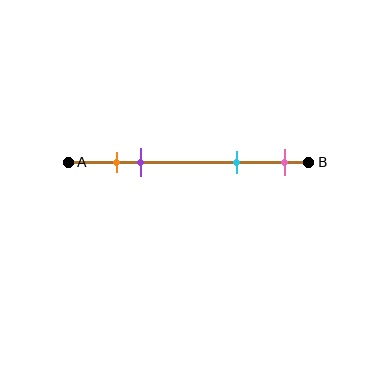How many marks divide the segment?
There are 4 marks dividing the segment.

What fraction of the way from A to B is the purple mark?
The purple mark is approximately 30% (0.3) of the way from A to B.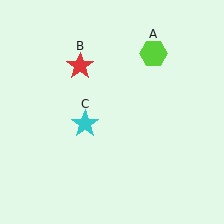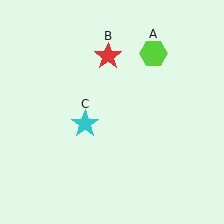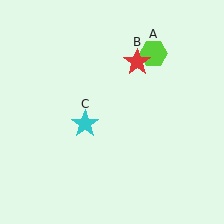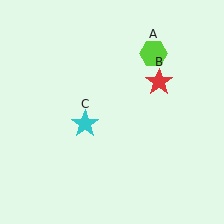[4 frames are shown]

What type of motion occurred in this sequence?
The red star (object B) rotated clockwise around the center of the scene.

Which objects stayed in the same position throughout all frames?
Lime hexagon (object A) and cyan star (object C) remained stationary.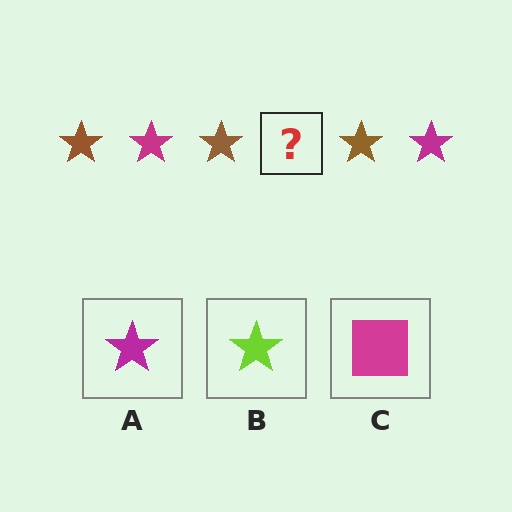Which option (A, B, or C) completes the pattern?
A.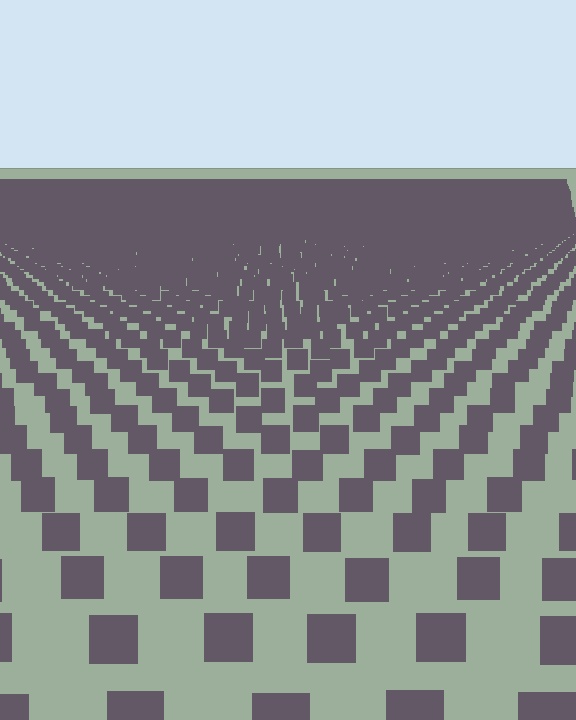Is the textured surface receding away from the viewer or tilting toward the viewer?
The surface is receding away from the viewer. Texture elements get smaller and denser toward the top.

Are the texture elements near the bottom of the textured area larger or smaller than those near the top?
Larger. Near the bottom, elements are closer to the viewer and appear at a bigger on-screen size.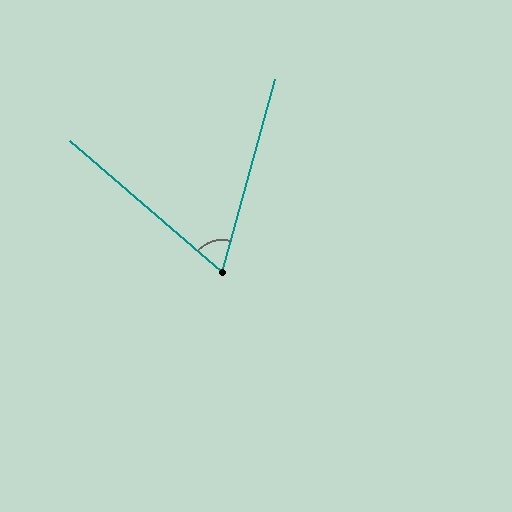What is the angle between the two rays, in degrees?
Approximately 65 degrees.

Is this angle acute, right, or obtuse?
It is acute.